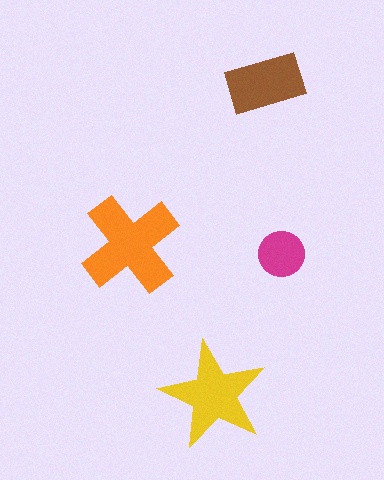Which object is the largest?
The orange cross.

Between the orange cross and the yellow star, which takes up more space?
The orange cross.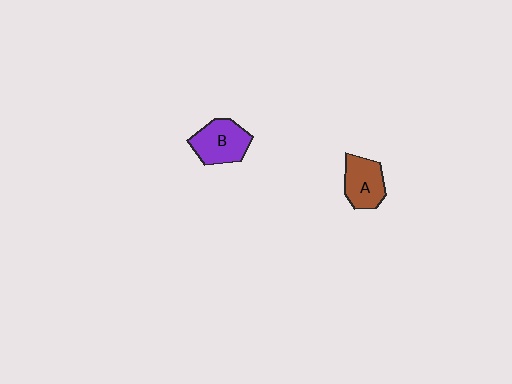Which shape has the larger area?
Shape B (purple).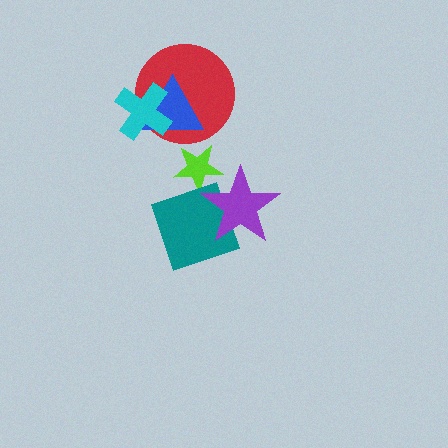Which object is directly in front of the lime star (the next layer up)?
The teal diamond is directly in front of the lime star.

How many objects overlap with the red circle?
2 objects overlap with the red circle.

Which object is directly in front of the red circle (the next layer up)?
The blue triangle is directly in front of the red circle.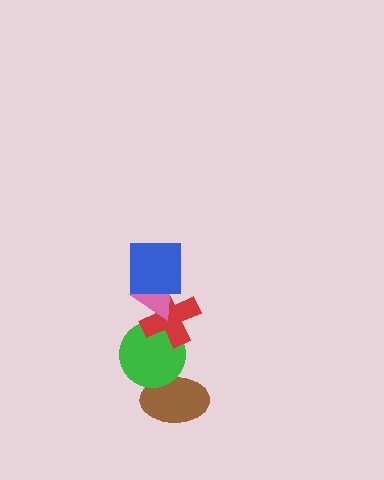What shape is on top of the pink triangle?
The blue square is on top of the pink triangle.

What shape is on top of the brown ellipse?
The green circle is on top of the brown ellipse.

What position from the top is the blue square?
The blue square is 1st from the top.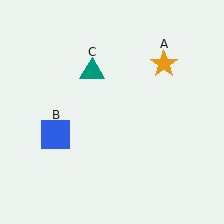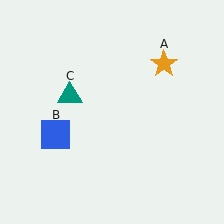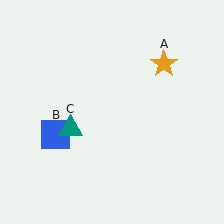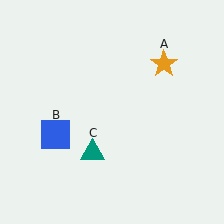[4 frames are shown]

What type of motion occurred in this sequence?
The teal triangle (object C) rotated counterclockwise around the center of the scene.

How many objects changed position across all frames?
1 object changed position: teal triangle (object C).